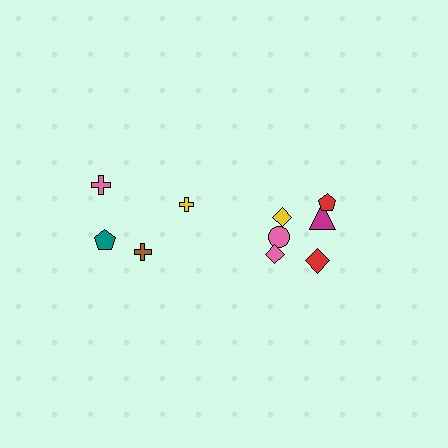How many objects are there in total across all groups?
There are 10 objects.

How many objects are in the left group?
There are 4 objects.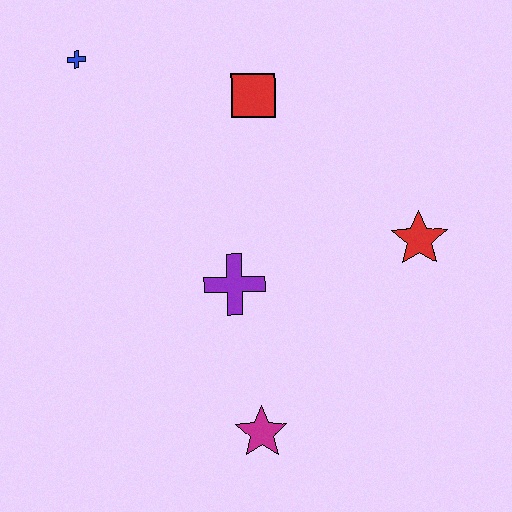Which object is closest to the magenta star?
The purple cross is closest to the magenta star.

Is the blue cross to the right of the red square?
No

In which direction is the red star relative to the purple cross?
The red star is to the right of the purple cross.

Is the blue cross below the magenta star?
No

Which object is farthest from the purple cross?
The blue cross is farthest from the purple cross.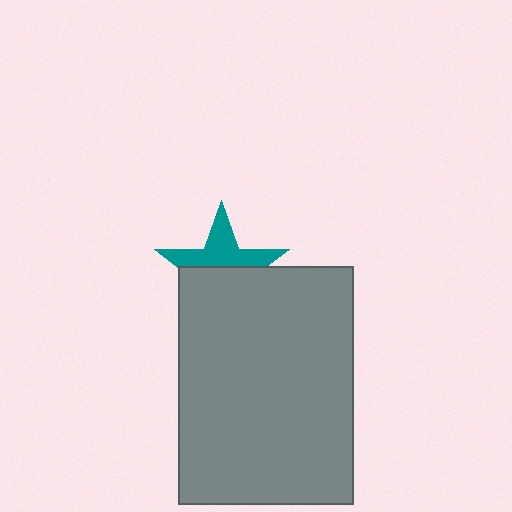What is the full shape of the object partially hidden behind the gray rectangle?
The partially hidden object is a teal star.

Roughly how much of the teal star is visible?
About half of it is visible (roughly 46%).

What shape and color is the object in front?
The object in front is a gray rectangle.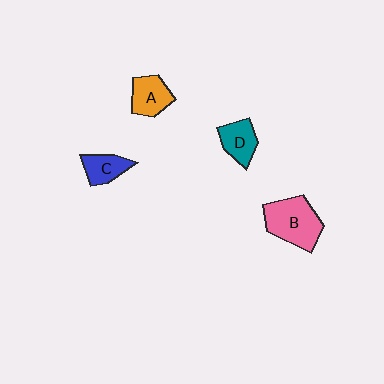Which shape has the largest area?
Shape B (pink).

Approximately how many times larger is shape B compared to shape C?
Approximately 1.9 times.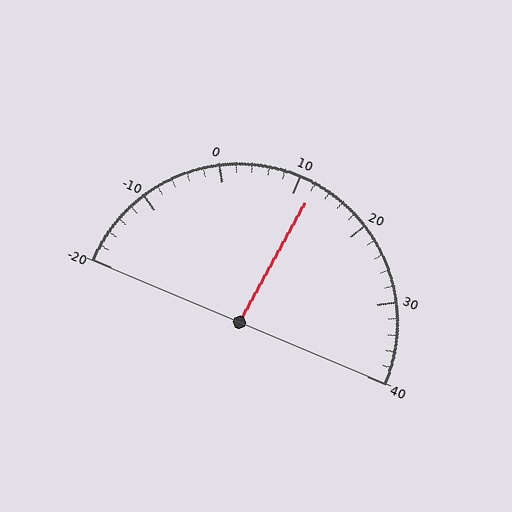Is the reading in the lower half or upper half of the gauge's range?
The reading is in the upper half of the range (-20 to 40).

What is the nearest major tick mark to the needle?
The nearest major tick mark is 10.